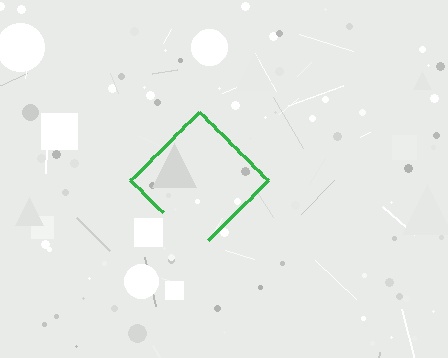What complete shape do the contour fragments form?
The contour fragments form a diamond.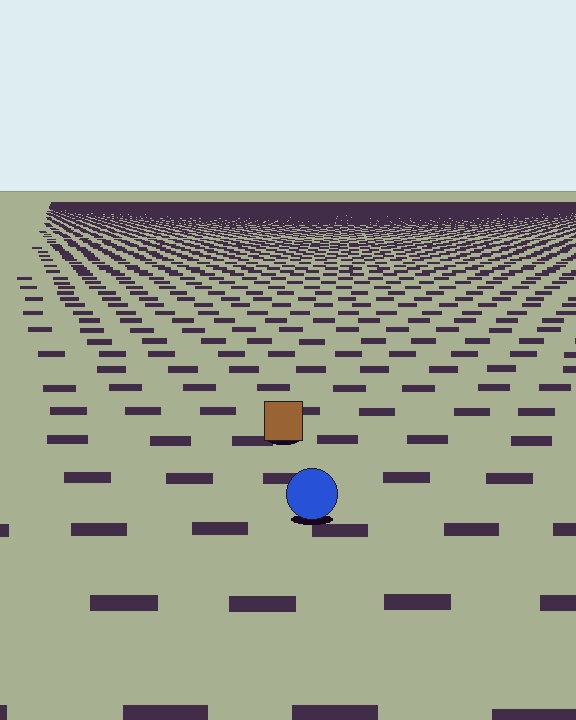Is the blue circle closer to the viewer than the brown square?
Yes. The blue circle is closer — you can tell from the texture gradient: the ground texture is coarser near it.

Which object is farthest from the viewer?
The brown square is farthest from the viewer. It appears smaller and the ground texture around it is denser.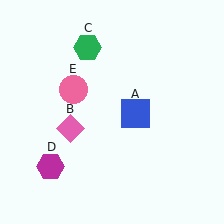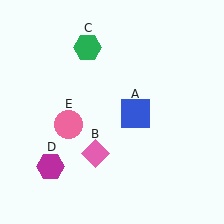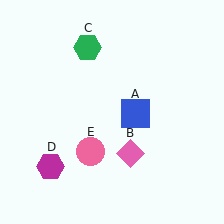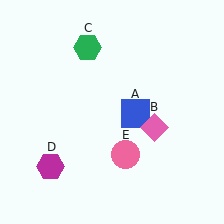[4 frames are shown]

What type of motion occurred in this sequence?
The pink diamond (object B), pink circle (object E) rotated counterclockwise around the center of the scene.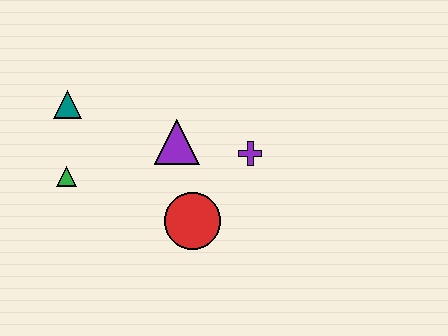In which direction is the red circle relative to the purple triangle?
The red circle is below the purple triangle.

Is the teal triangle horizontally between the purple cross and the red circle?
No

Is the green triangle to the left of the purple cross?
Yes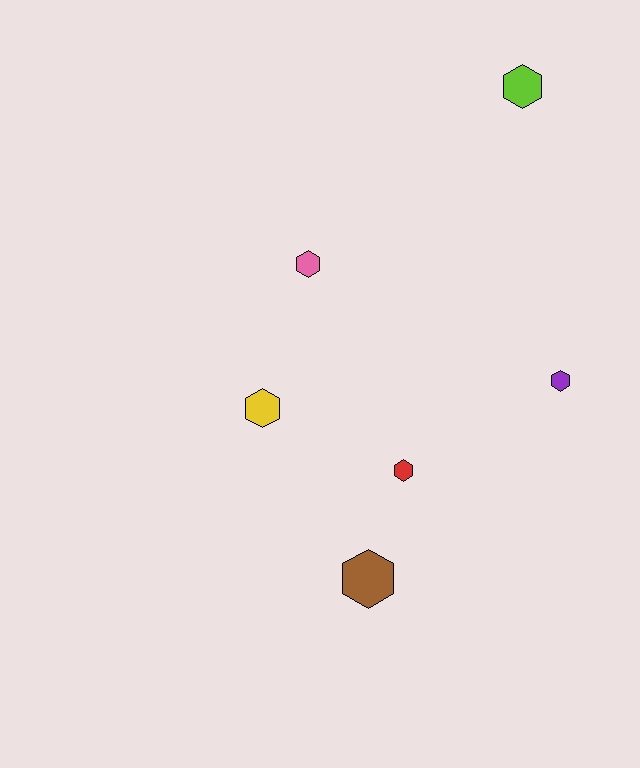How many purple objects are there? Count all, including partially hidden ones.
There is 1 purple object.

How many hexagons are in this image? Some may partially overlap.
There are 6 hexagons.